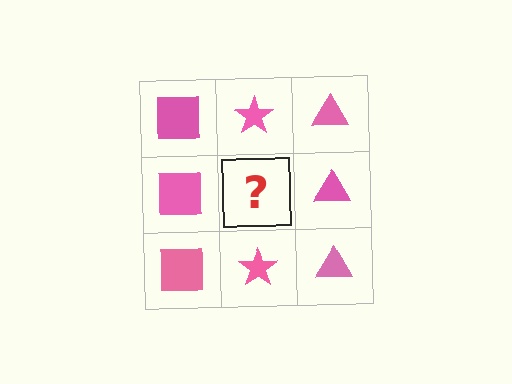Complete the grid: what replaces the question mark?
The question mark should be replaced with a pink star.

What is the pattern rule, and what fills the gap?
The rule is that each column has a consistent shape. The gap should be filled with a pink star.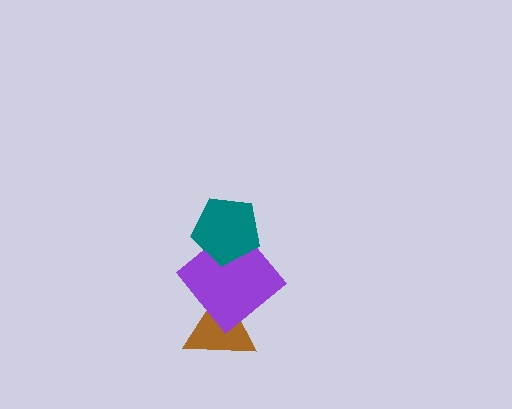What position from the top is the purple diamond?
The purple diamond is 2nd from the top.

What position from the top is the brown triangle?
The brown triangle is 3rd from the top.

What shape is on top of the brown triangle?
The purple diamond is on top of the brown triangle.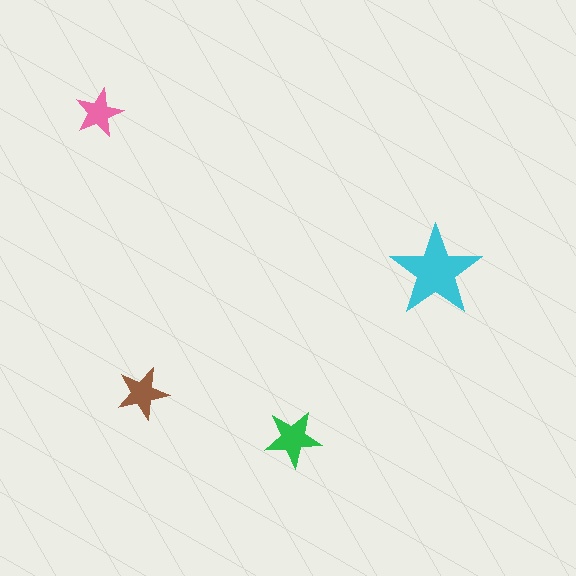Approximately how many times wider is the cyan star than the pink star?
About 2 times wider.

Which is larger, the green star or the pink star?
The green one.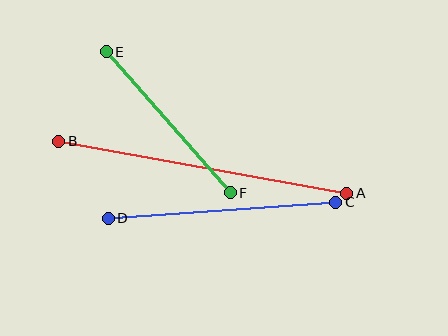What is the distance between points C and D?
The distance is approximately 228 pixels.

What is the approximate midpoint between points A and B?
The midpoint is at approximately (203, 167) pixels.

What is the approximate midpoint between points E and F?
The midpoint is at approximately (168, 122) pixels.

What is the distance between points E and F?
The distance is approximately 188 pixels.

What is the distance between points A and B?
The distance is approximately 293 pixels.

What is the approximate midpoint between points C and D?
The midpoint is at approximately (222, 210) pixels.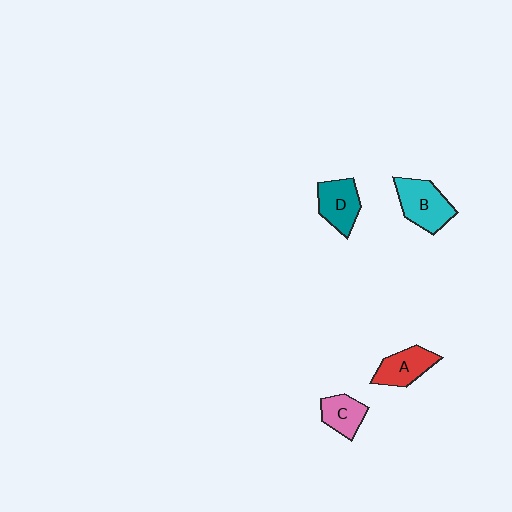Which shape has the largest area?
Shape B (cyan).